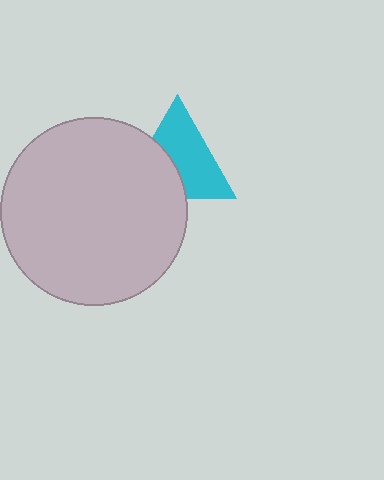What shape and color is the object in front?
The object in front is a light gray circle.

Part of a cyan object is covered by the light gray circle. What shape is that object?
It is a triangle.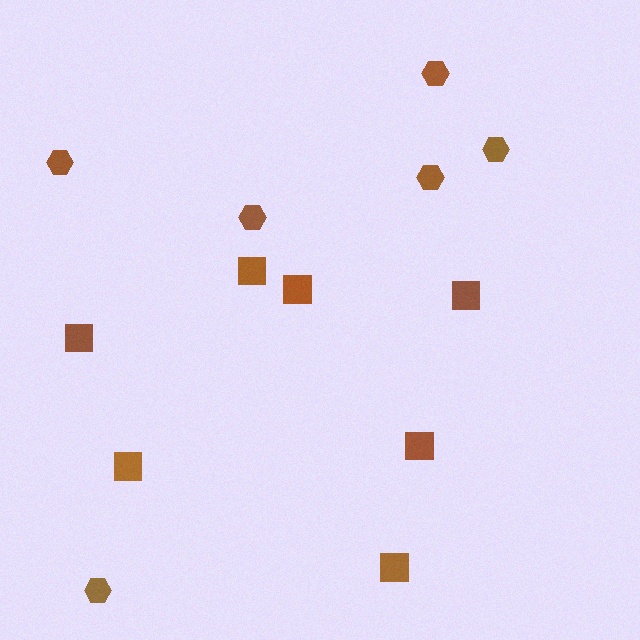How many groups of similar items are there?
There are 2 groups: one group of hexagons (6) and one group of squares (7).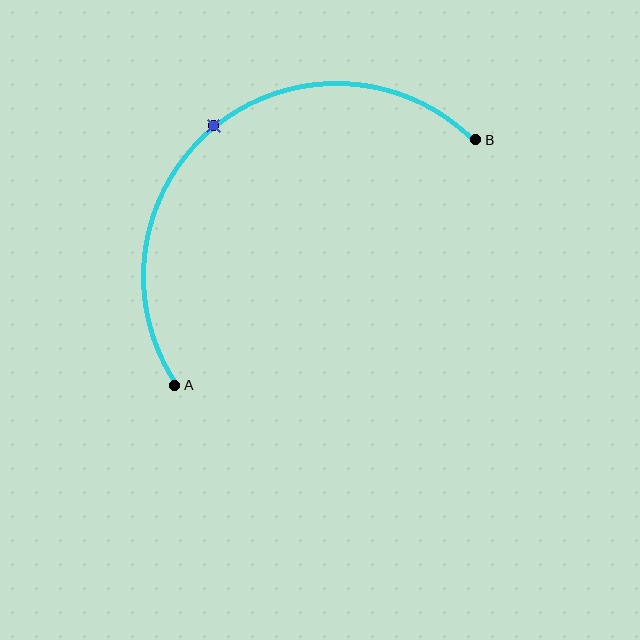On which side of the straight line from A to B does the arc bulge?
The arc bulges above and to the left of the straight line connecting A and B.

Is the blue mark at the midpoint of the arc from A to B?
Yes. The blue mark lies on the arc at equal arc-length from both A and B — it is the arc midpoint.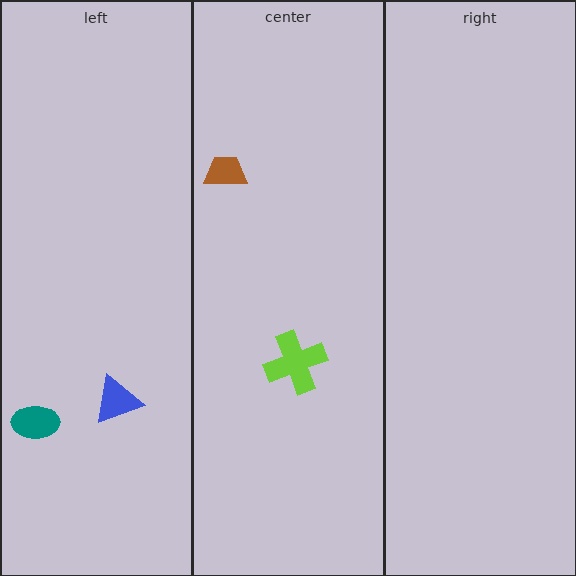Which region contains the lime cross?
The center region.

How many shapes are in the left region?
2.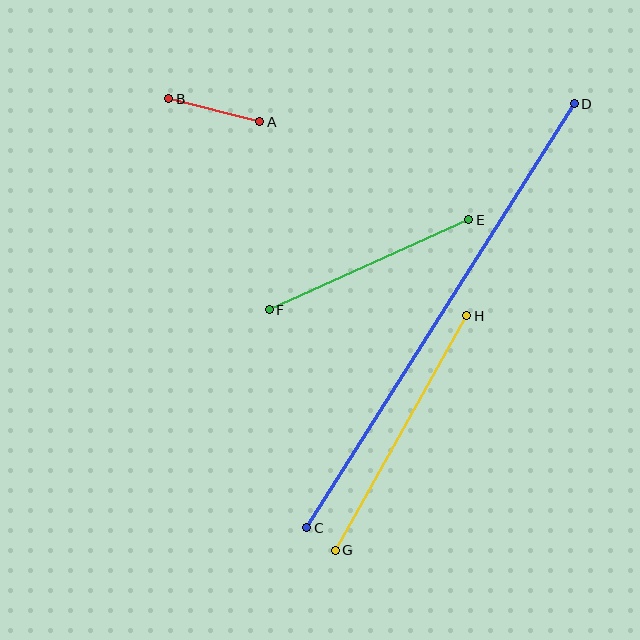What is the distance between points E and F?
The distance is approximately 219 pixels.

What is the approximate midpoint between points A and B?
The midpoint is at approximately (214, 110) pixels.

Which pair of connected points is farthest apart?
Points C and D are farthest apart.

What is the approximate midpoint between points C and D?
The midpoint is at approximately (441, 316) pixels.